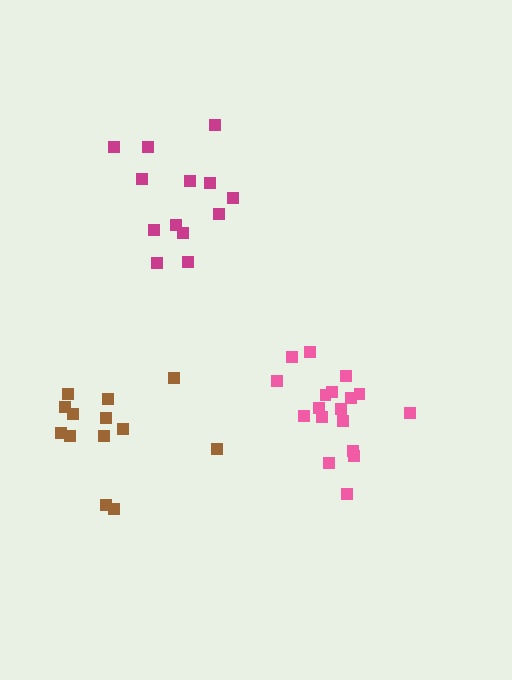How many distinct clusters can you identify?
There are 3 distinct clusters.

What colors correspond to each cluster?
The clusters are colored: brown, pink, magenta.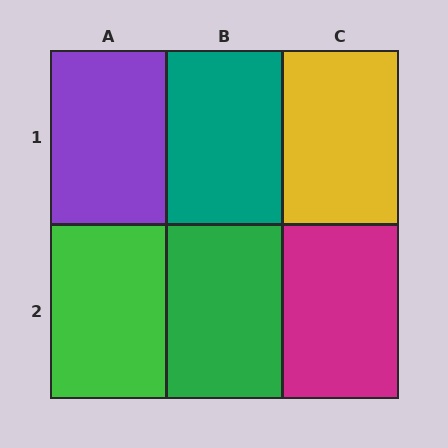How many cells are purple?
1 cell is purple.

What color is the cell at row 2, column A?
Green.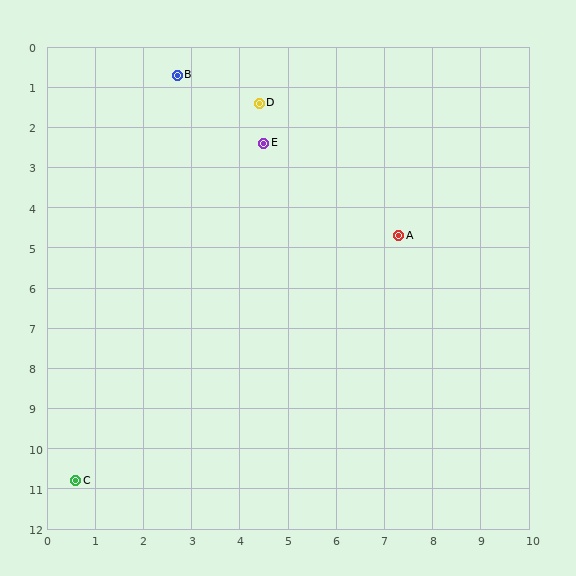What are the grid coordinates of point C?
Point C is at approximately (0.6, 10.8).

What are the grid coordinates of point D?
Point D is at approximately (4.4, 1.4).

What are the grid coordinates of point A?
Point A is at approximately (7.3, 4.7).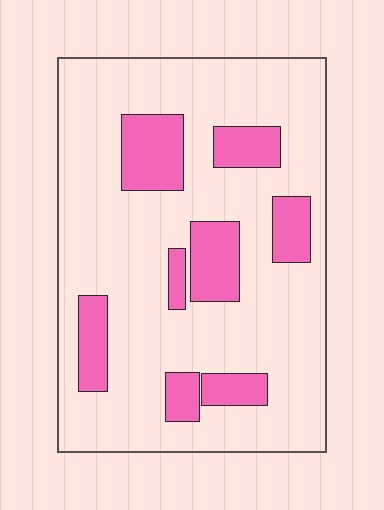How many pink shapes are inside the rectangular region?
8.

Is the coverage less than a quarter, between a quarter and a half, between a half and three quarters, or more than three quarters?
Less than a quarter.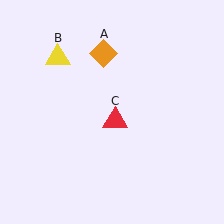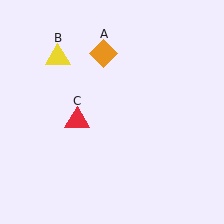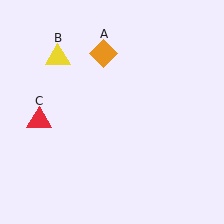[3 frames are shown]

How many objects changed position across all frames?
1 object changed position: red triangle (object C).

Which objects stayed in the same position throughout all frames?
Orange diamond (object A) and yellow triangle (object B) remained stationary.